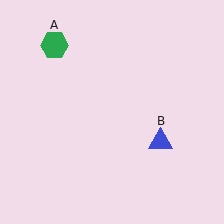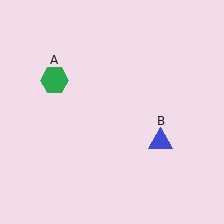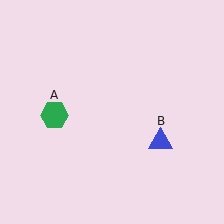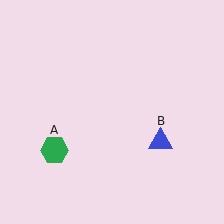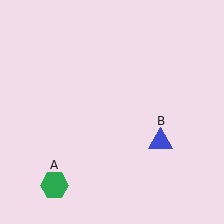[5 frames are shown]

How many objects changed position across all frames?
1 object changed position: green hexagon (object A).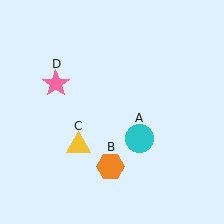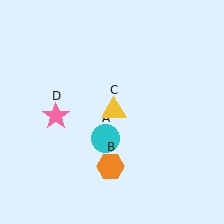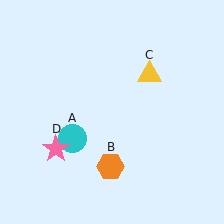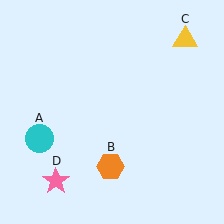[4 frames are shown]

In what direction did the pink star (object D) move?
The pink star (object D) moved down.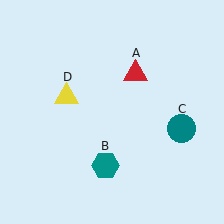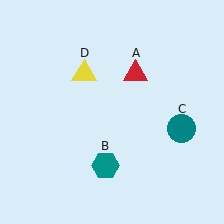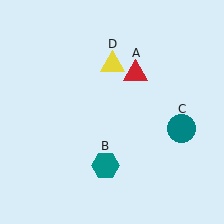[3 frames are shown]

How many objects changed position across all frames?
1 object changed position: yellow triangle (object D).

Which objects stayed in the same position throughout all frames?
Red triangle (object A) and teal hexagon (object B) and teal circle (object C) remained stationary.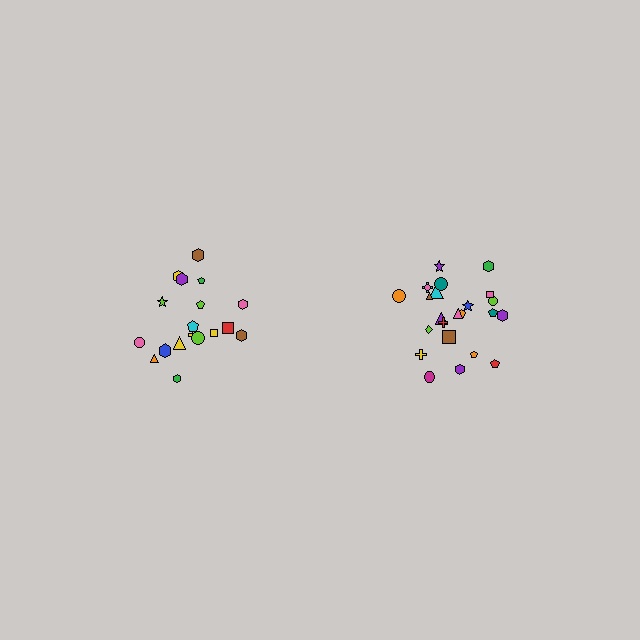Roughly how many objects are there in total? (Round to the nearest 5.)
Roughly 45 objects in total.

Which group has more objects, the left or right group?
The right group.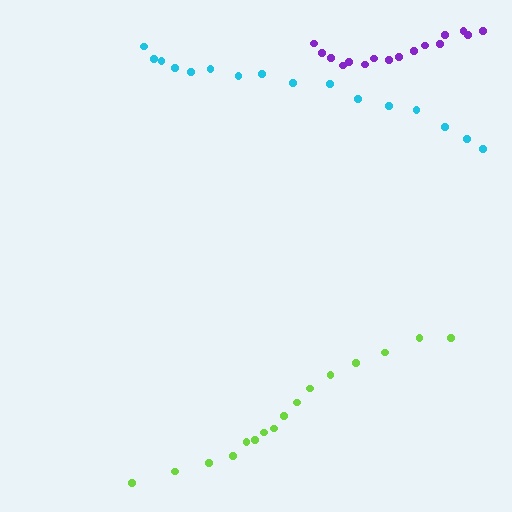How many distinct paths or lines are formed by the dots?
There are 3 distinct paths.